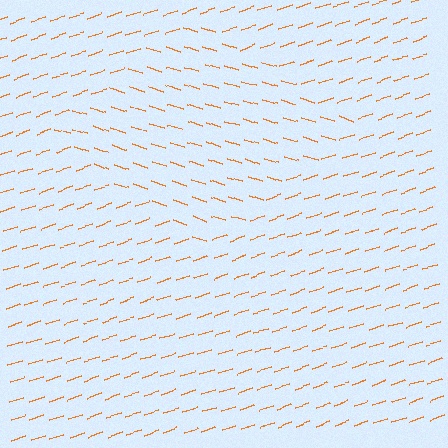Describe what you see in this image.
The image is filled with small orange line segments. A diamond region in the image has lines oriented differently from the surrounding lines, creating a visible texture boundary.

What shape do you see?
I see a diamond.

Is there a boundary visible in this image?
Yes, there is a texture boundary formed by a change in line orientation.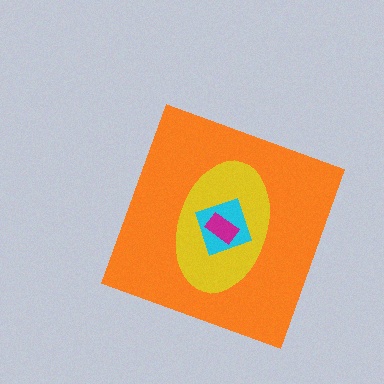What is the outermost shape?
The orange diamond.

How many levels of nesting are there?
4.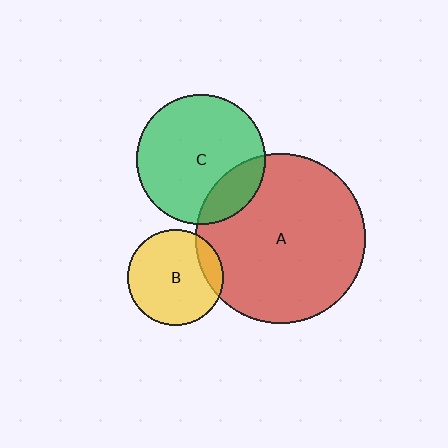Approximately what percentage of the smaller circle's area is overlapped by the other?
Approximately 20%.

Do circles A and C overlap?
Yes.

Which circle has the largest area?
Circle A (red).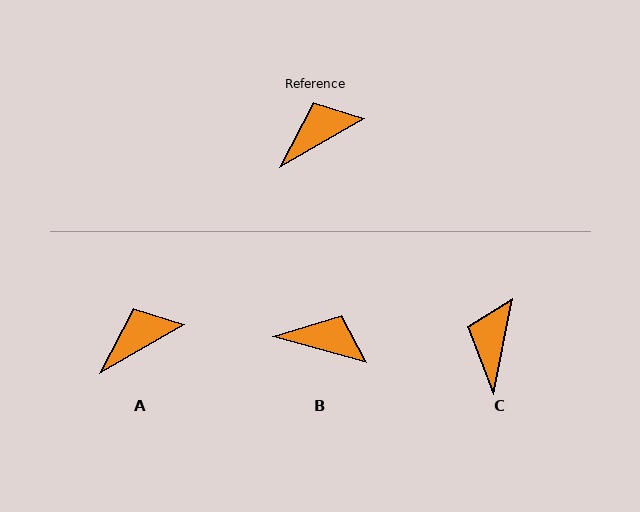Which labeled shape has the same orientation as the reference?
A.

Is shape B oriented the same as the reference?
No, it is off by about 45 degrees.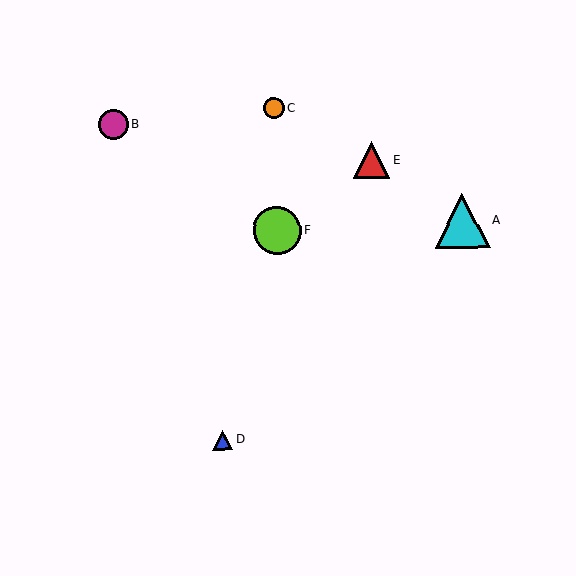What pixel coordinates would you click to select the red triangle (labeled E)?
Click at (371, 160) to select the red triangle E.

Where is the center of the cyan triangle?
The center of the cyan triangle is at (462, 221).